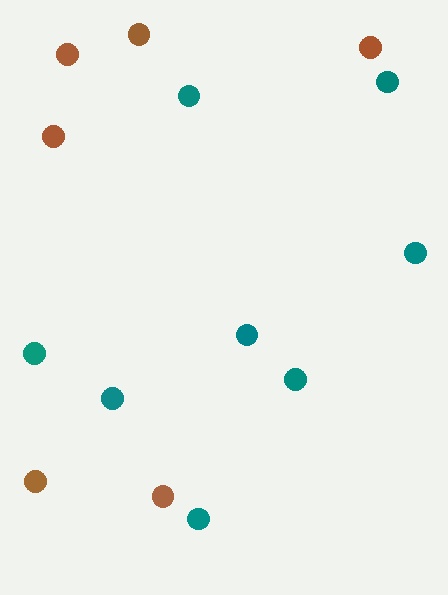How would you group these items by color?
There are 2 groups: one group of brown circles (6) and one group of teal circles (8).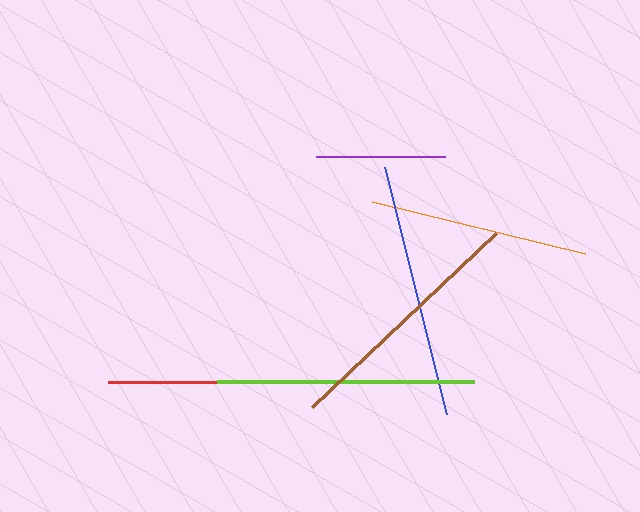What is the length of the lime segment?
The lime segment is approximately 257 pixels long.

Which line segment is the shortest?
The purple line is the shortest at approximately 129 pixels.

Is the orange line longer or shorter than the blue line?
The blue line is longer than the orange line.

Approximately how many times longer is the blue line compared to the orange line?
The blue line is approximately 1.2 times the length of the orange line.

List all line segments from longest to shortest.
From longest to shortest: lime, blue, brown, orange, red, purple.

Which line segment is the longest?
The lime line is the longest at approximately 257 pixels.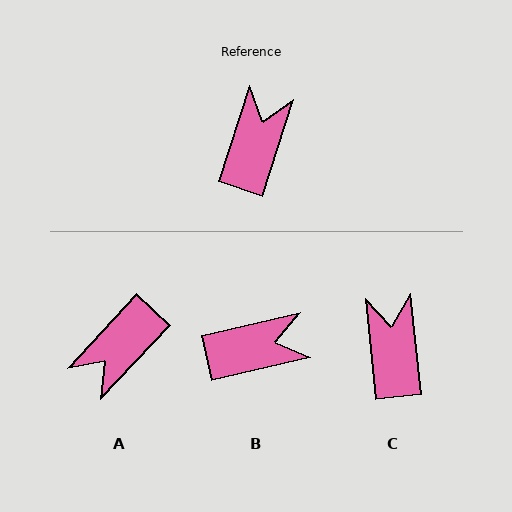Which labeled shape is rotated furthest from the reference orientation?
A, about 155 degrees away.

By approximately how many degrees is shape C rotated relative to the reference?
Approximately 24 degrees counter-clockwise.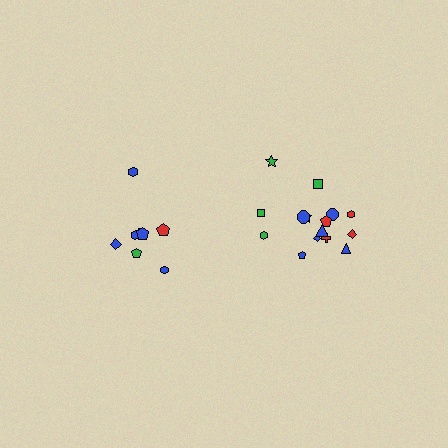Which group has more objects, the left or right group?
The right group.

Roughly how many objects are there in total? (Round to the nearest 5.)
Roughly 25 objects in total.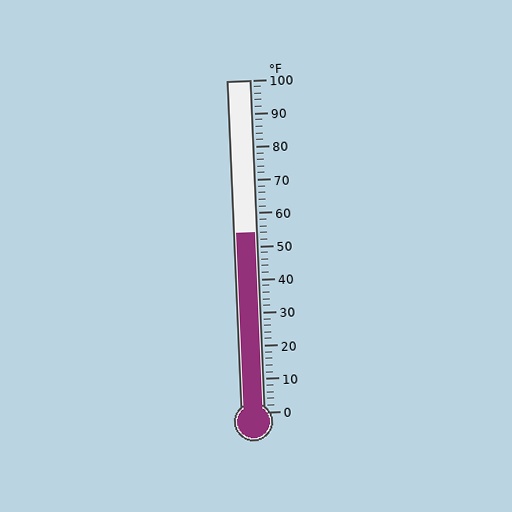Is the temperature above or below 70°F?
The temperature is below 70°F.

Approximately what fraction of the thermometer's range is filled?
The thermometer is filled to approximately 55% of its range.